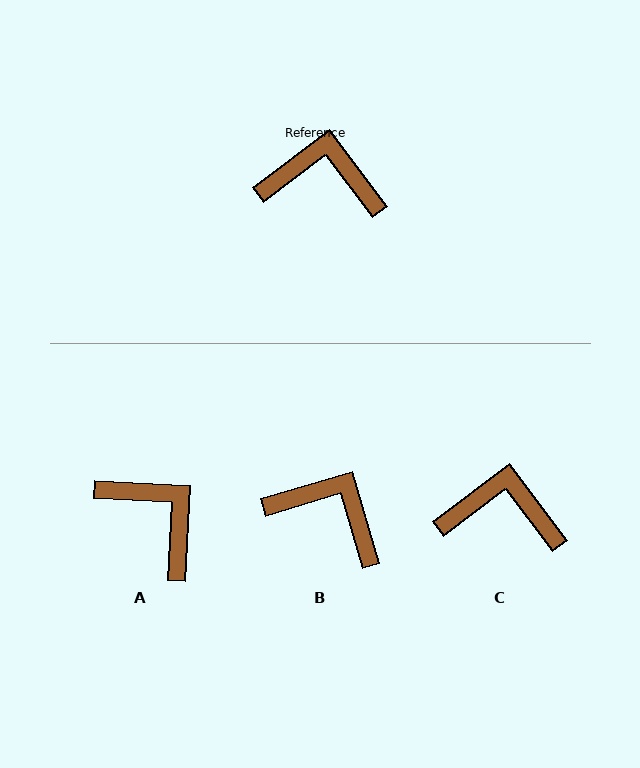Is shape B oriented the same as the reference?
No, it is off by about 20 degrees.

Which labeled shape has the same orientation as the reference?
C.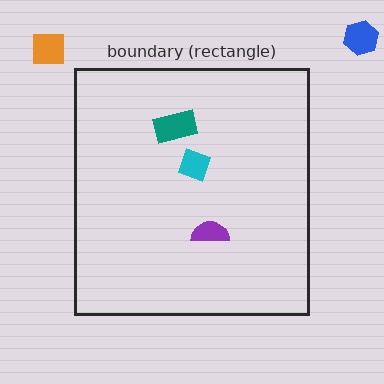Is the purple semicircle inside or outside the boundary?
Inside.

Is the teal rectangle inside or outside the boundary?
Inside.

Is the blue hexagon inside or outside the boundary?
Outside.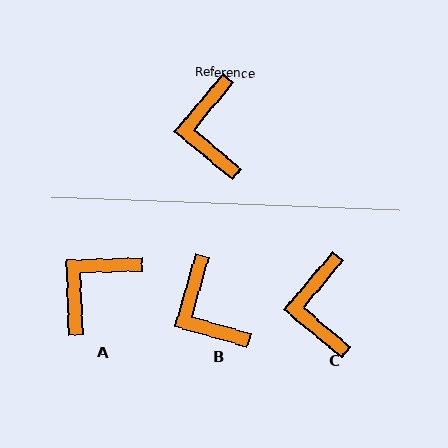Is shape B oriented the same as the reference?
No, it is off by about 24 degrees.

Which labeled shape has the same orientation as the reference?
C.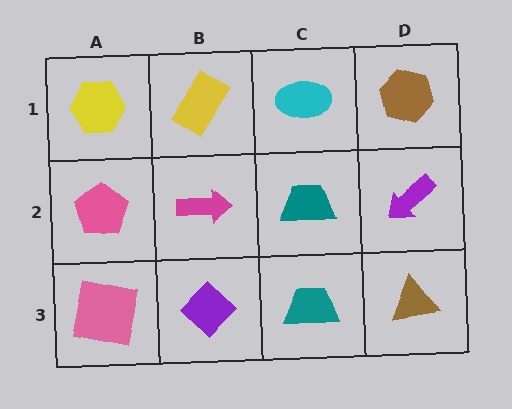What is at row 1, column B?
A yellow rectangle.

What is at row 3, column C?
A teal trapezoid.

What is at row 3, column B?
A purple diamond.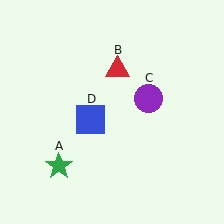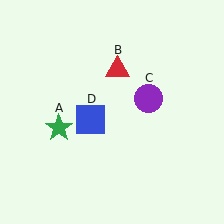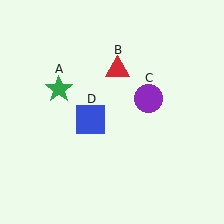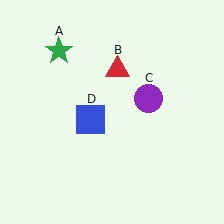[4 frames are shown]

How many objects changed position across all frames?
1 object changed position: green star (object A).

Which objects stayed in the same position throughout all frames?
Red triangle (object B) and purple circle (object C) and blue square (object D) remained stationary.